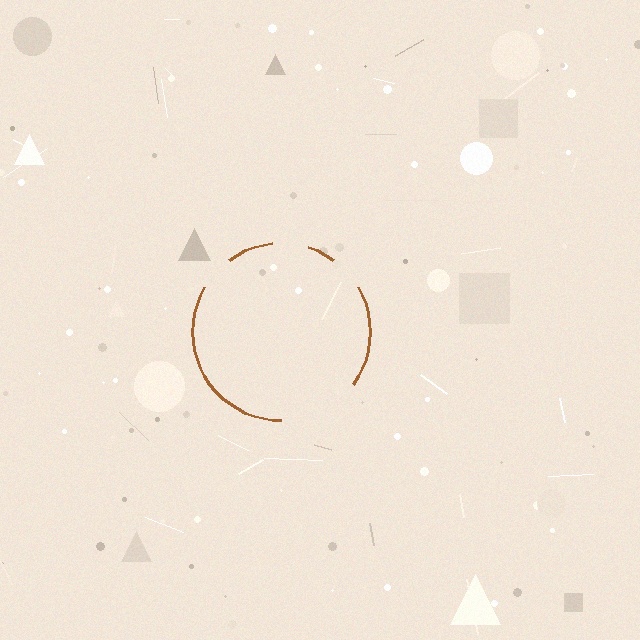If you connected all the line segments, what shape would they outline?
They would outline a circle.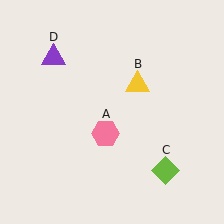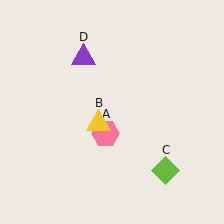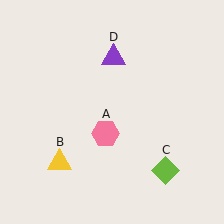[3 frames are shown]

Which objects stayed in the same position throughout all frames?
Pink hexagon (object A) and lime diamond (object C) remained stationary.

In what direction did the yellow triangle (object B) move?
The yellow triangle (object B) moved down and to the left.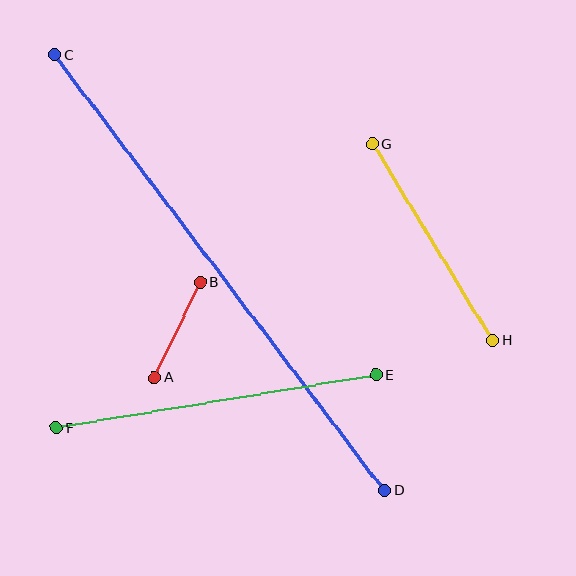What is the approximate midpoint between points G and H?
The midpoint is at approximately (433, 243) pixels.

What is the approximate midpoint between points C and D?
The midpoint is at approximately (219, 273) pixels.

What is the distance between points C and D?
The distance is approximately 547 pixels.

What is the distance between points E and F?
The distance is approximately 324 pixels.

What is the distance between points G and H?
The distance is approximately 230 pixels.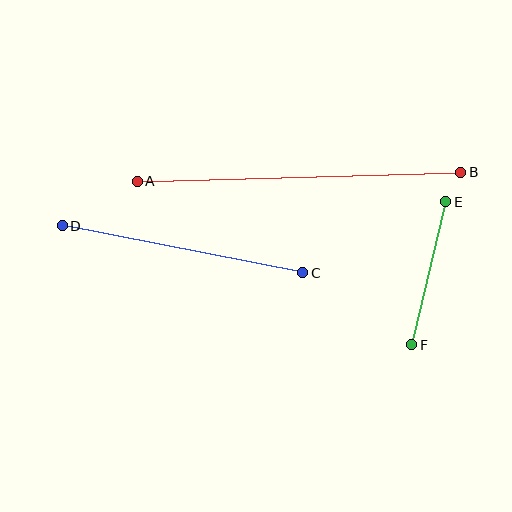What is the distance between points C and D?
The distance is approximately 245 pixels.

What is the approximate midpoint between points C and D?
The midpoint is at approximately (182, 249) pixels.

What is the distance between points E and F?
The distance is approximately 148 pixels.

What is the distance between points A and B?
The distance is approximately 324 pixels.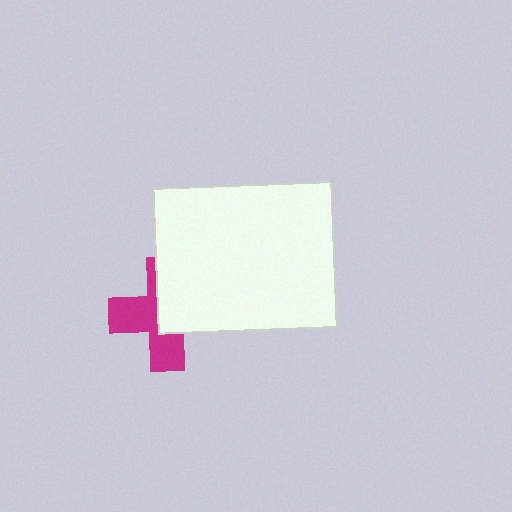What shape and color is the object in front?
The object in front is a white rectangle.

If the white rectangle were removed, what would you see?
You would see the complete magenta cross.